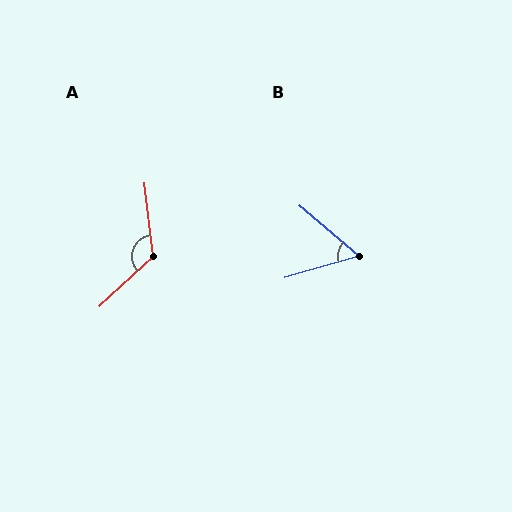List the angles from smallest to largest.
B (57°), A (126°).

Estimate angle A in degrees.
Approximately 126 degrees.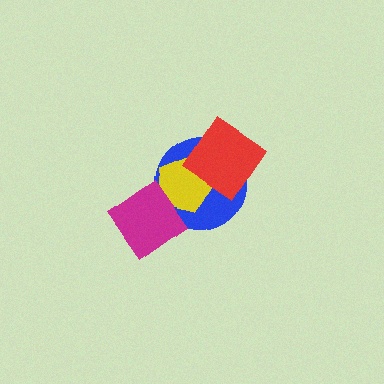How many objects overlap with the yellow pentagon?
3 objects overlap with the yellow pentagon.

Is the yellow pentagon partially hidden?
Yes, it is partially covered by another shape.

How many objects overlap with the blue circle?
3 objects overlap with the blue circle.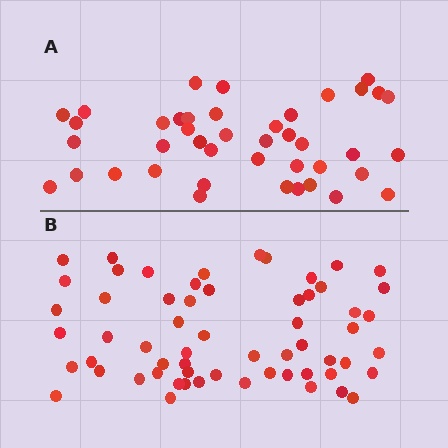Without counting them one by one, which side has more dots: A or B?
Region B (the bottom region) has more dots.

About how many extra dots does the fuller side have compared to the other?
Region B has approximately 20 more dots than region A.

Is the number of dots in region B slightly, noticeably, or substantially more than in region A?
Region B has noticeably more, but not dramatically so. The ratio is roughly 1.4 to 1.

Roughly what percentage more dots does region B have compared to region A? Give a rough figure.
About 45% more.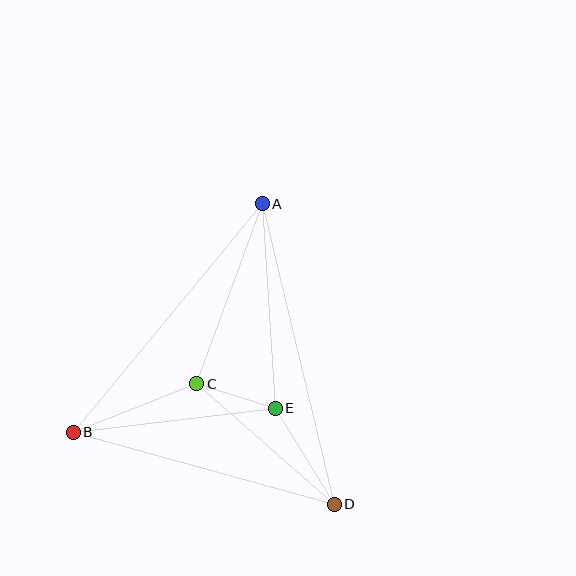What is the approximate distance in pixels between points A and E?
The distance between A and E is approximately 205 pixels.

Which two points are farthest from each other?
Points A and D are farthest from each other.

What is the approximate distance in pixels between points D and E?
The distance between D and E is approximately 113 pixels.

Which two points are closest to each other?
Points C and E are closest to each other.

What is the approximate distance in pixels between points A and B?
The distance between A and B is approximately 297 pixels.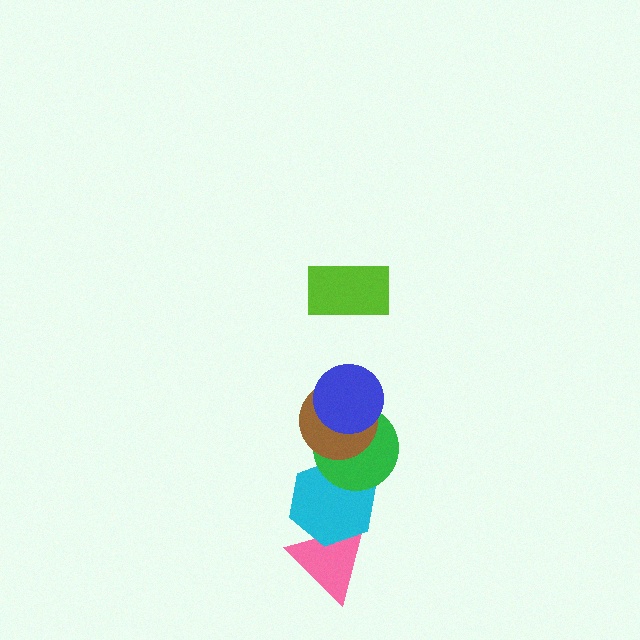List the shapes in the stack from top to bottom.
From top to bottom: the lime rectangle, the blue circle, the brown circle, the green circle, the cyan hexagon, the pink triangle.